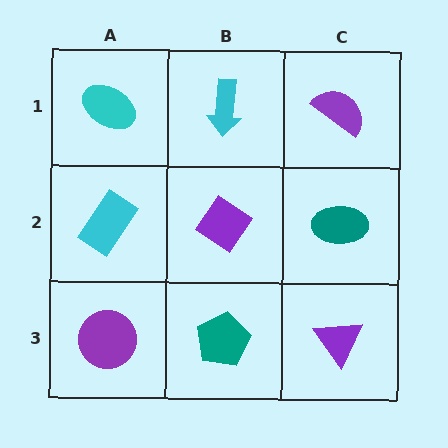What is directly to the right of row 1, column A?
A cyan arrow.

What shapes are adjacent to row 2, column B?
A cyan arrow (row 1, column B), a teal pentagon (row 3, column B), a cyan rectangle (row 2, column A), a teal ellipse (row 2, column C).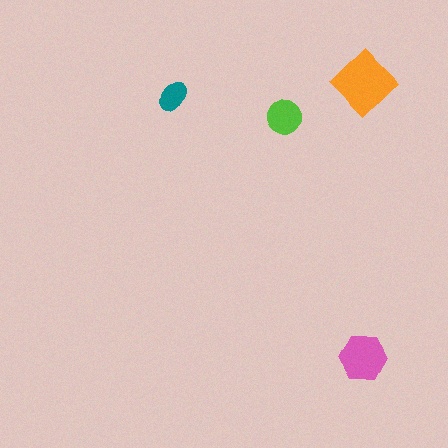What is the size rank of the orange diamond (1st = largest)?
1st.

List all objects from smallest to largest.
The teal ellipse, the lime circle, the pink hexagon, the orange diamond.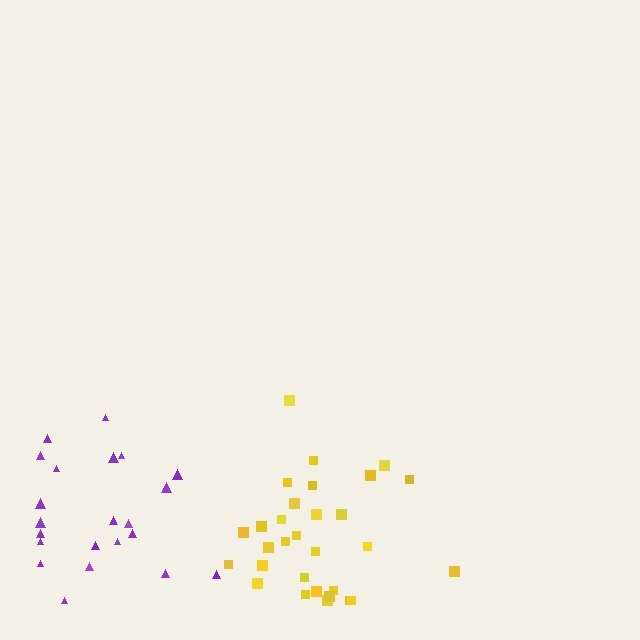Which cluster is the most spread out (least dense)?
Purple.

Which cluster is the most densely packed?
Yellow.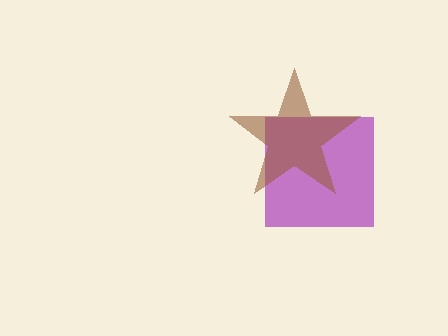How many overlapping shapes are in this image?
There are 2 overlapping shapes in the image.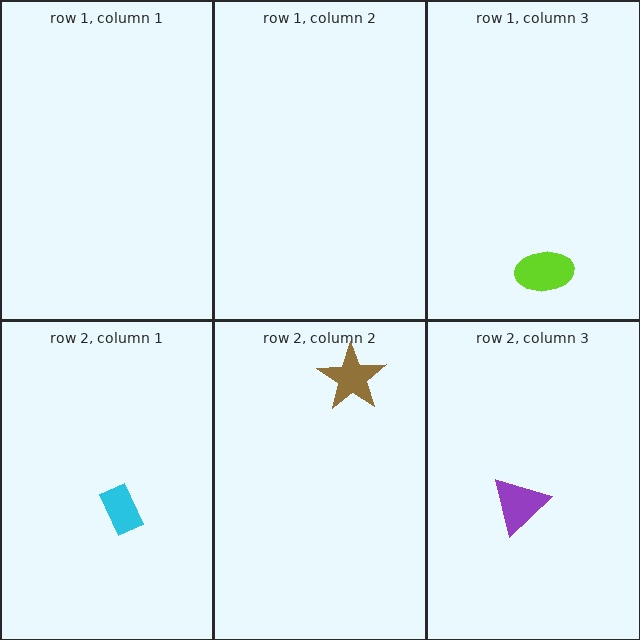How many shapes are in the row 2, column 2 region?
1.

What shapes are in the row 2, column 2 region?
The brown star.